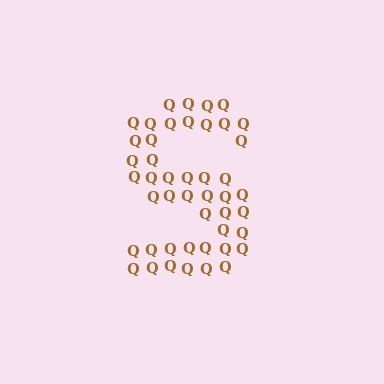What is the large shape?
The large shape is the letter S.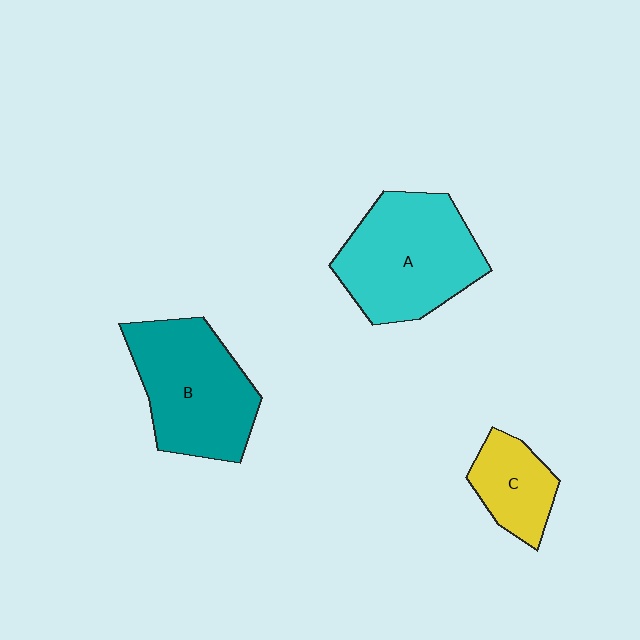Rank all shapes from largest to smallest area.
From largest to smallest: A (cyan), B (teal), C (yellow).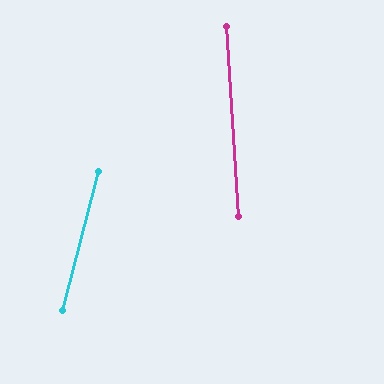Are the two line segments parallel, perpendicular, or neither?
Neither parallel nor perpendicular — they differ by about 18°.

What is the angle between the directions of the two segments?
Approximately 18 degrees.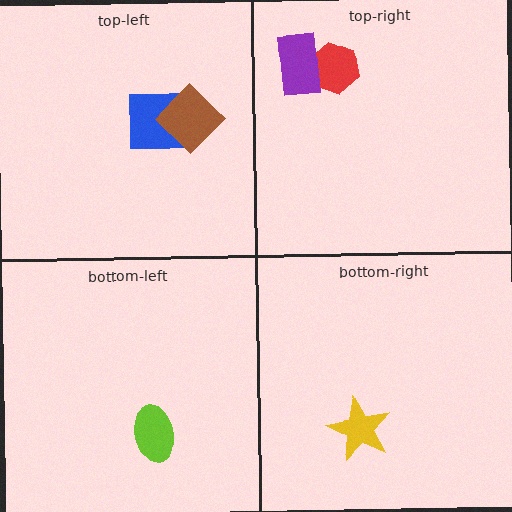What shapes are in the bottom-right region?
The yellow star.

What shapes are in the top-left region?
The blue square, the brown diamond.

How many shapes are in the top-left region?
2.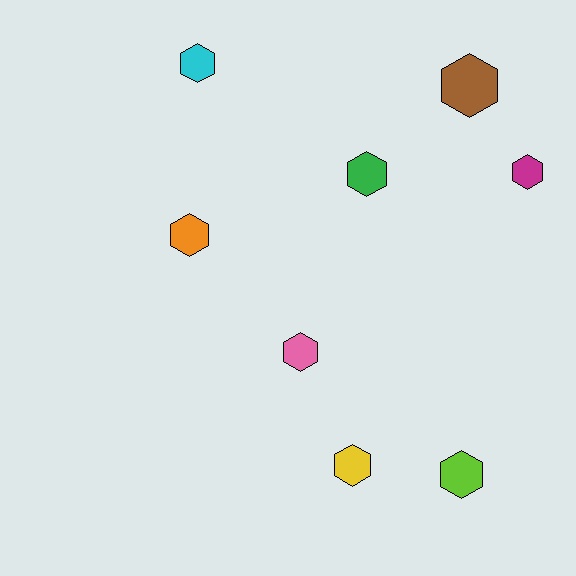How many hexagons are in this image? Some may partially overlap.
There are 8 hexagons.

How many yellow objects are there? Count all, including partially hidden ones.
There is 1 yellow object.